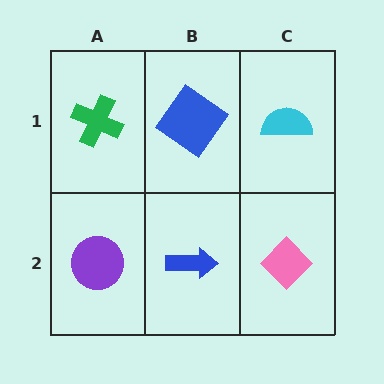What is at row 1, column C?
A cyan semicircle.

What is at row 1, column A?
A green cross.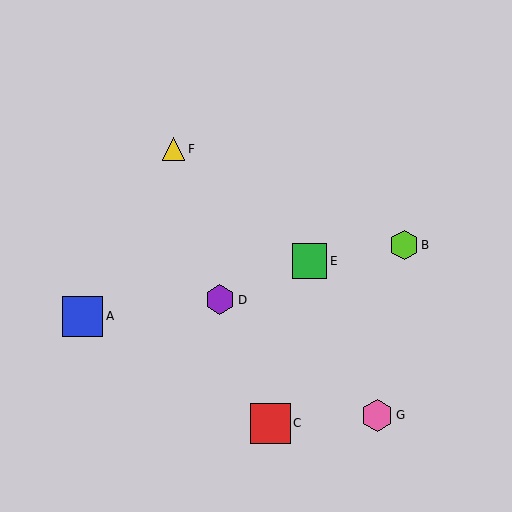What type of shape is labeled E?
Shape E is a green square.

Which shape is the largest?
The blue square (labeled A) is the largest.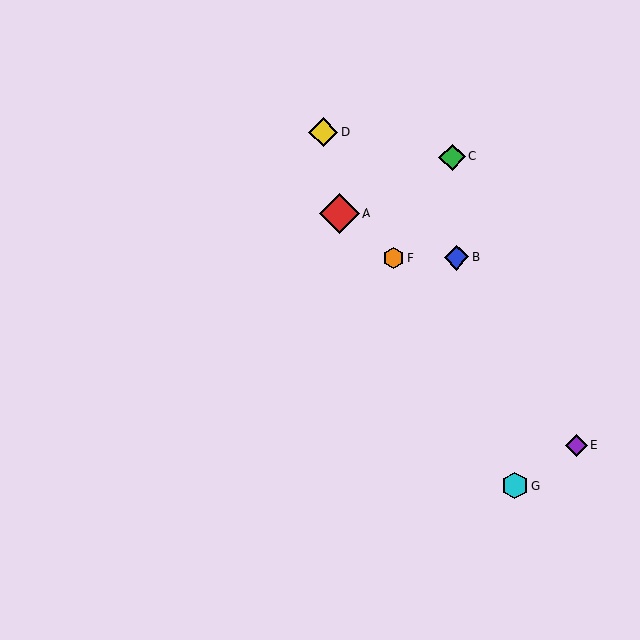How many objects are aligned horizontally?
2 objects (B, F) are aligned horizontally.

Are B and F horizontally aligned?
Yes, both are at y≈258.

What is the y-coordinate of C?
Object C is at y≈157.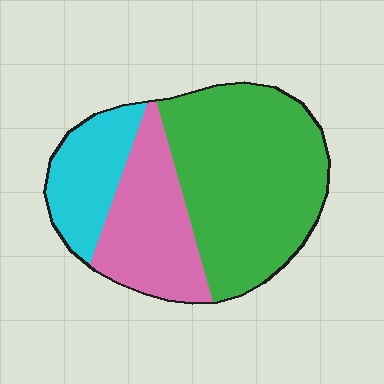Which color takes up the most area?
Green, at roughly 55%.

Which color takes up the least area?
Cyan, at roughly 20%.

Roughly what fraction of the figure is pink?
Pink covers 27% of the figure.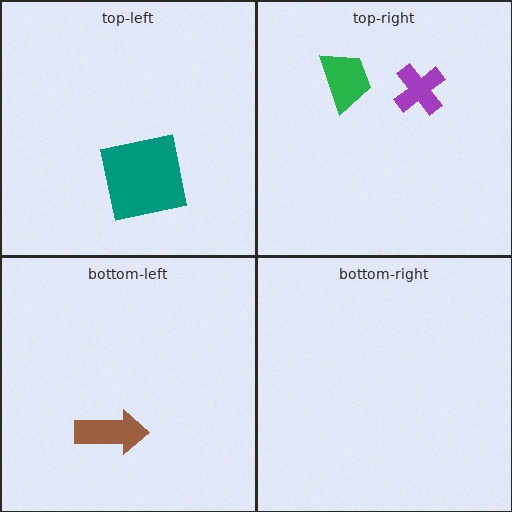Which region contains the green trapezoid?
The top-right region.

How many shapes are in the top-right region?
2.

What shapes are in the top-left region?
The teal square.